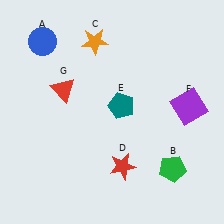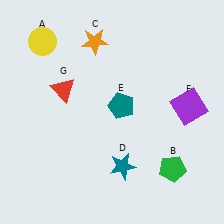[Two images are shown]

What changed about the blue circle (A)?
In Image 1, A is blue. In Image 2, it changed to yellow.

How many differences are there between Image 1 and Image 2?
There are 2 differences between the two images.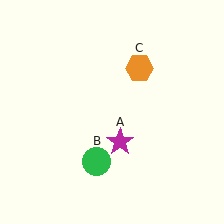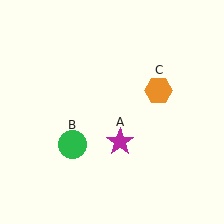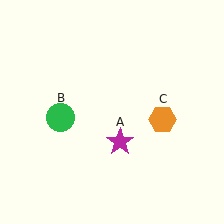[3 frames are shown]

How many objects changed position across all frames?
2 objects changed position: green circle (object B), orange hexagon (object C).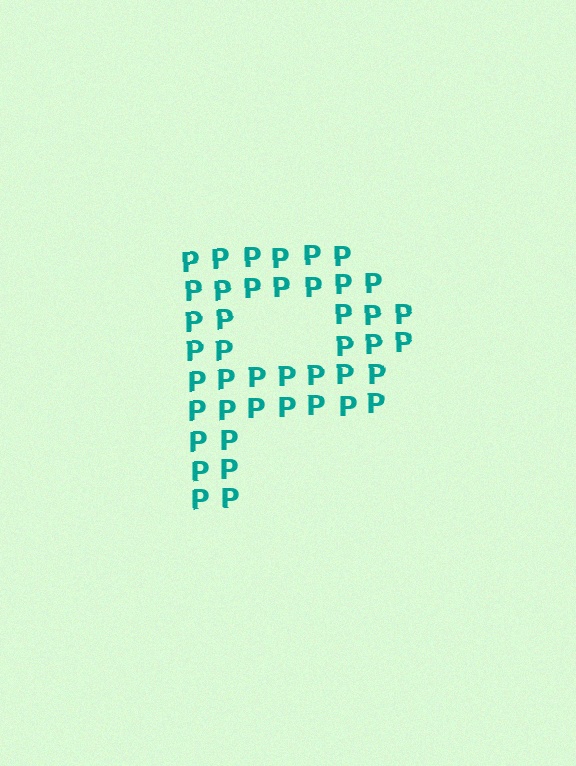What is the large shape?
The large shape is the letter P.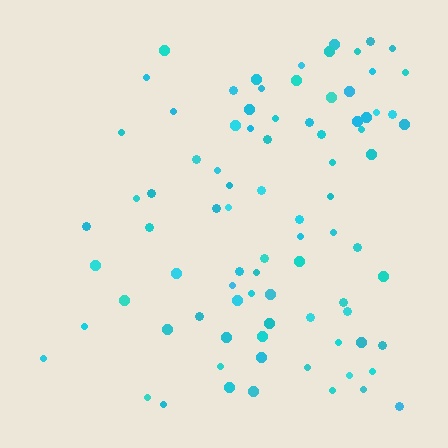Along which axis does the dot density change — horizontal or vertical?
Horizontal.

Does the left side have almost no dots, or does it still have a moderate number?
Still a moderate number, just noticeably fewer than the right.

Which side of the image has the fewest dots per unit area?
The left.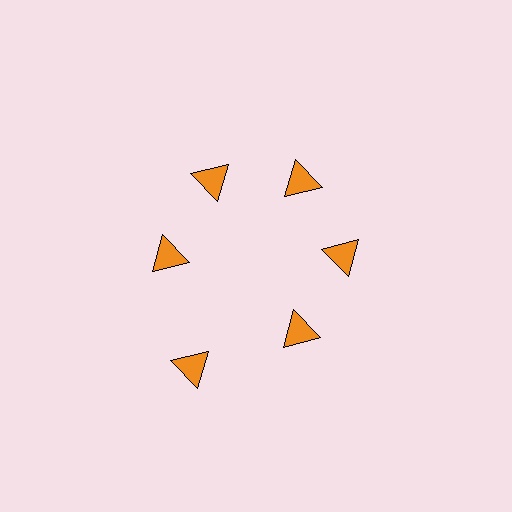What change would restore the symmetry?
The symmetry would be restored by moving it inward, back onto the ring so that all 6 triangles sit at equal angles and equal distance from the center.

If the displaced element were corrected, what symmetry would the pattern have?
It would have 6-fold rotational symmetry — the pattern would map onto itself every 60 degrees.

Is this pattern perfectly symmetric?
No. The 6 orange triangles are arranged in a ring, but one element near the 7 o'clock position is pushed outward from the center, breaking the 6-fold rotational symmetry.